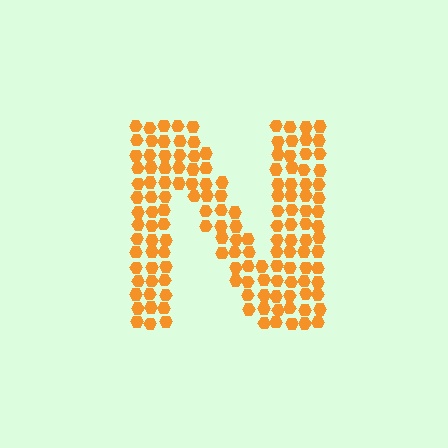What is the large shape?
The large shape is the letter N.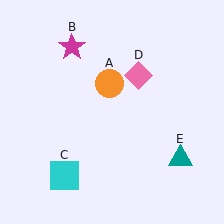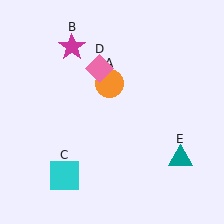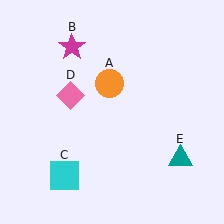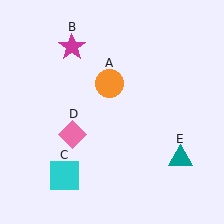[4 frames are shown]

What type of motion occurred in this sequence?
The pink diamond (object D) rotated counterclockwise around the center of the scene.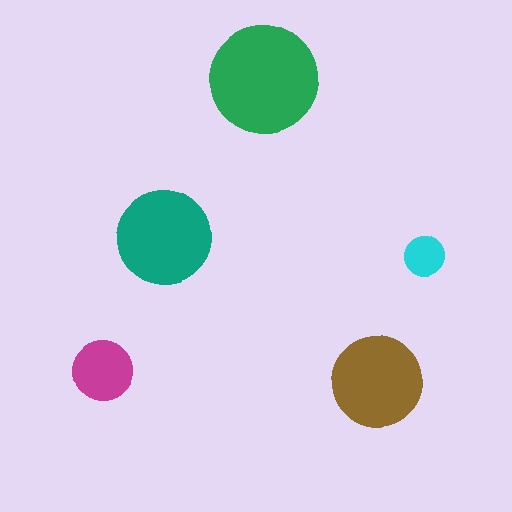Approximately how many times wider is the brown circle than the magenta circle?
About 1.5 times wider.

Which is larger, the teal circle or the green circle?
The green one.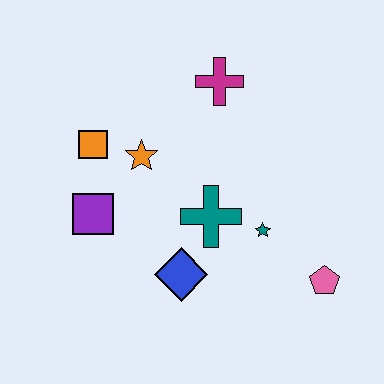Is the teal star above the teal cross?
No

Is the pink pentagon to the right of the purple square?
Yes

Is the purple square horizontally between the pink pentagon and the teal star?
No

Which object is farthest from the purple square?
The pink pentagon is farthest from the purple square.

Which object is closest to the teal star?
The teal cross is closest to the teal star.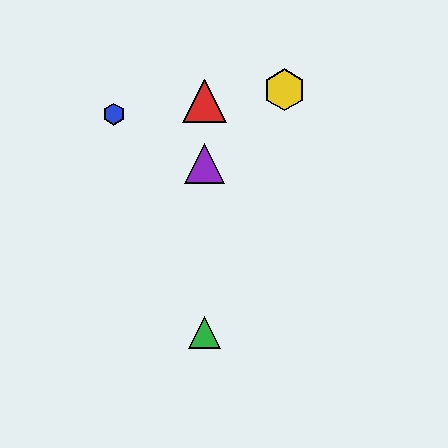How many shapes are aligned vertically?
3 shapes (the red triangle, the green triangle, the purple triangle) are aligned vertically.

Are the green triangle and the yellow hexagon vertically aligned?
No, the green triangle is at x≈205 and the yellow hexagon is at x≈284.